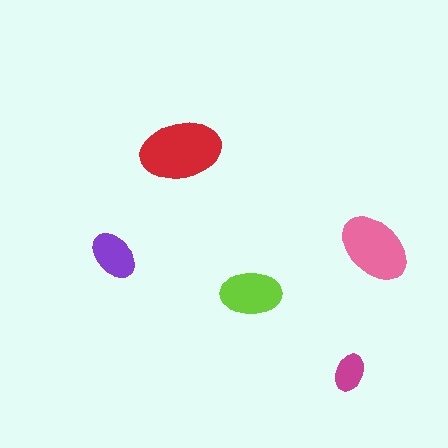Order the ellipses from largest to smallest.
the red one, the pink one, the lime one, the purple one, the magenta one.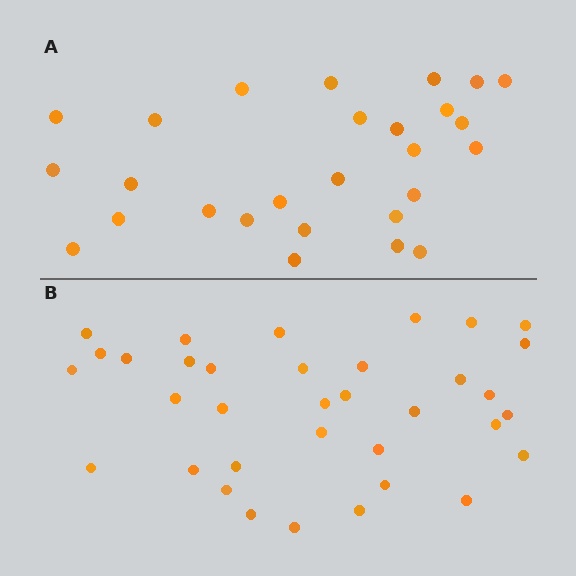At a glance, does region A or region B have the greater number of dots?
Region B (the bottom region) has more dots.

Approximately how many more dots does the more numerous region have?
Region B has roughly 8 or so more dots than region A.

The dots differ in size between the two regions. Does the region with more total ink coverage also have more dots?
No. Region A has more total ink coverage because its dots are larger, but region B actually contains more individual dots. Total area can be misleading — the number of items is what matters here.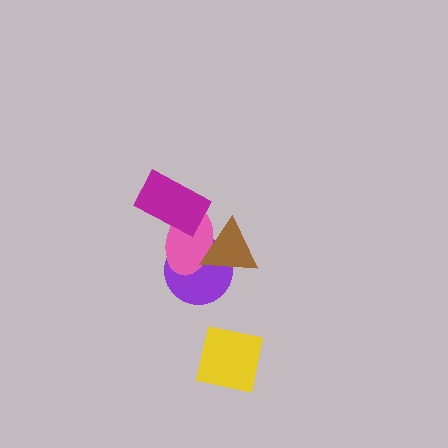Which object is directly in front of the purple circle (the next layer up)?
The pink ellipse is directly in front of the purple circle.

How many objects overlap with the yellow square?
0 objects overlap with the yellow square.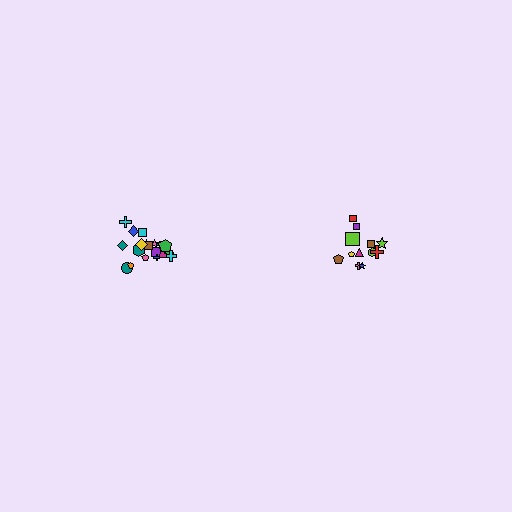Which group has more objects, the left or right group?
The left group.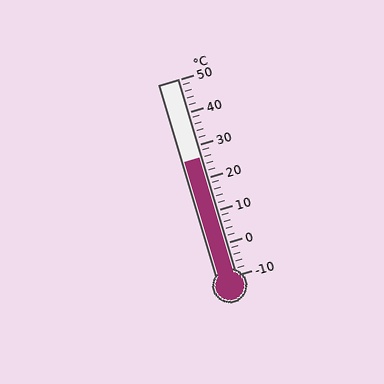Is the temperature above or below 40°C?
The temperature is below 40°C.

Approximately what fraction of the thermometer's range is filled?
The thermometer is filled to approximately 60% of its range.